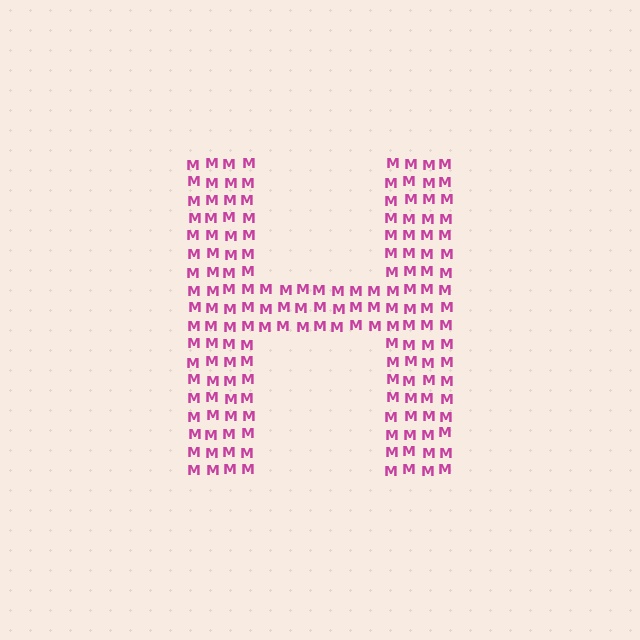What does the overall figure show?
The overall figure shows the letter H.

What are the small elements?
The small elements are letter M's.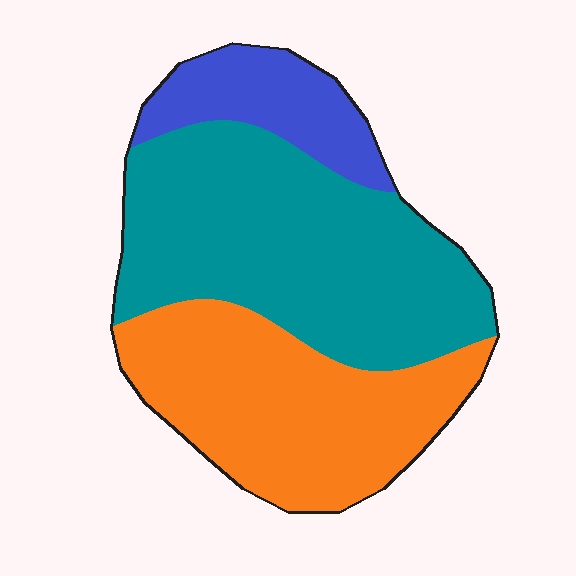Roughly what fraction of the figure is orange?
Orange takes up about three eighths (3/8) of the figure.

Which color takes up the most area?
Teal, at roughly 50%.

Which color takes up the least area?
Blue, at roughly 15%.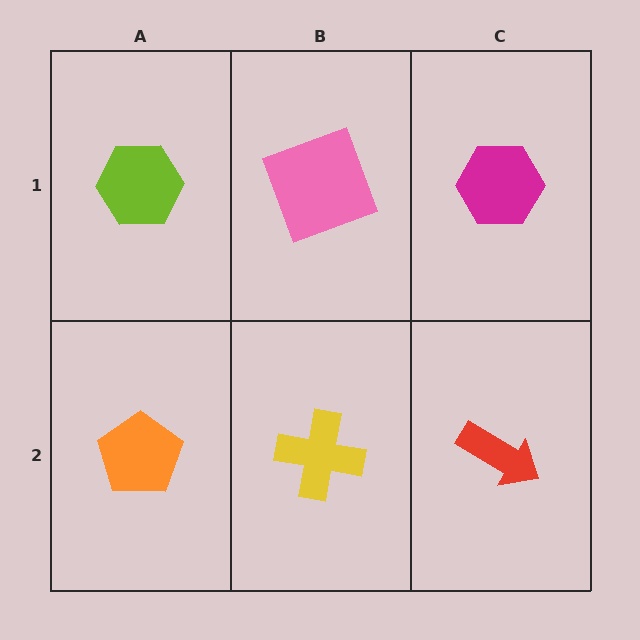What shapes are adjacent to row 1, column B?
A yellow cross (row 2, column B), a lime hexagon (row 1, column A), a magenta hexagon (row 1, column C).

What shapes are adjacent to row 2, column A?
A lime hexagon (row 1, column A), a yellow cross (row 2, column B).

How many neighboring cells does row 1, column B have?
3.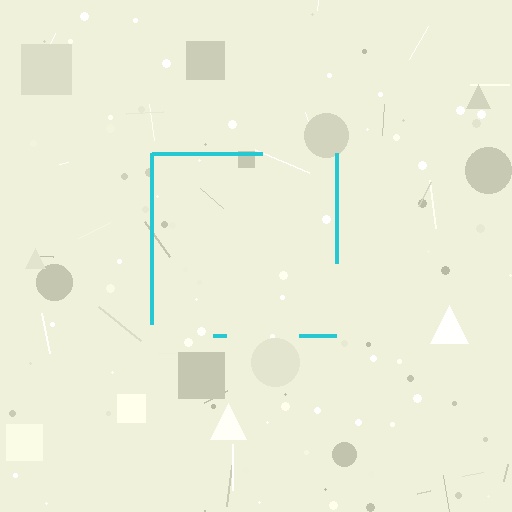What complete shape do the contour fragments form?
The contour fragments form a square.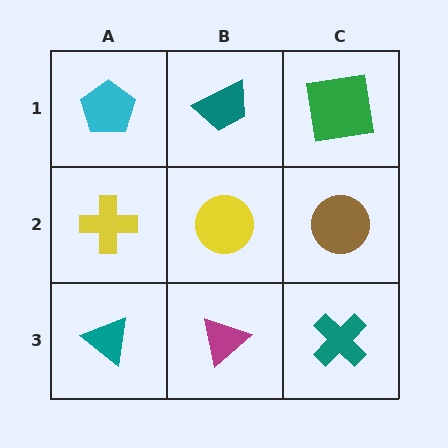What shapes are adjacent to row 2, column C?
A green square (row 1, column C), a teal cross (row 3, column C), a yellow circle (row 2, column B).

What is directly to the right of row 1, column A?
A teal trapezoid.